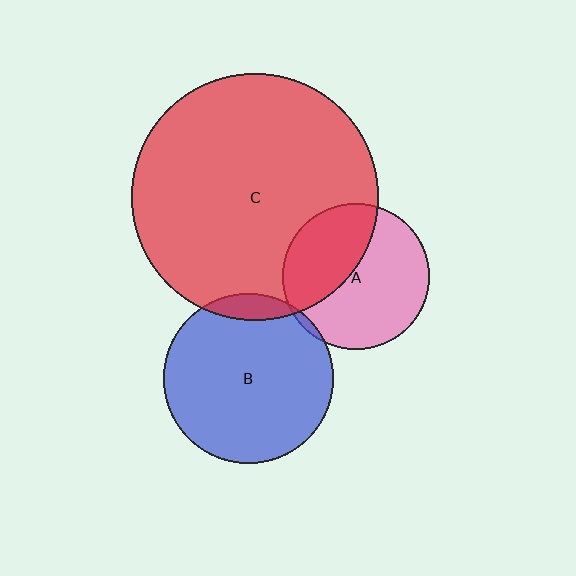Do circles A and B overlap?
Yes.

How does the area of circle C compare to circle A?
Approximately 2.8 times.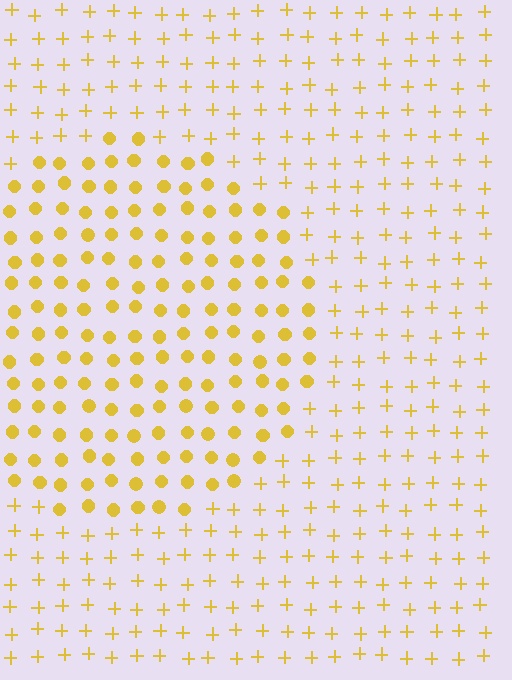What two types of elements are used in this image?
The image uses circles inside the circle region and plus signs outside it.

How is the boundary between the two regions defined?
The boundary is defined by a change in element shape: circles inside vs. plus signs outside. All elements share the same color and spacing.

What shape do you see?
I see a circle.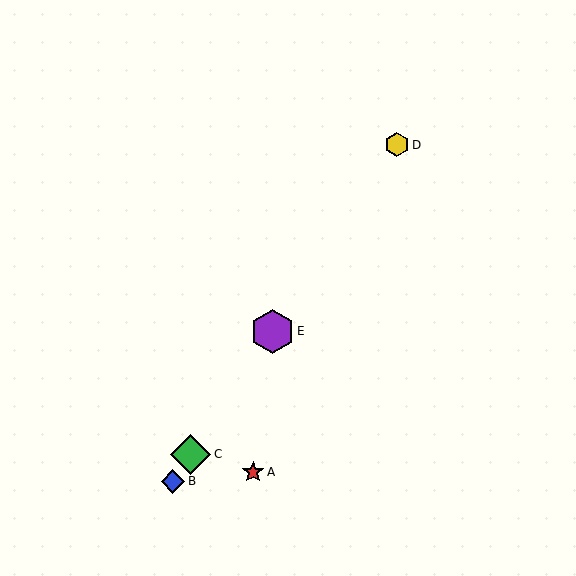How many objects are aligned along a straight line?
4 objects (B, C, D, E) are aligned along a straight line.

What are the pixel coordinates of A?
Object A is at (253, 472).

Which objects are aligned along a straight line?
Objects B, C, D, E are aligned along a straight line.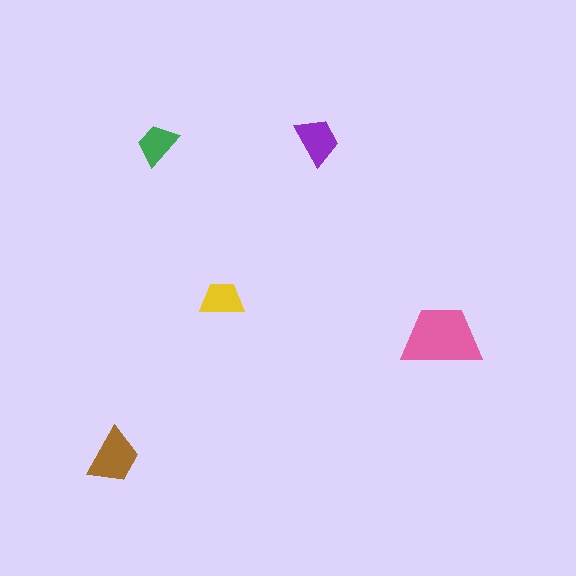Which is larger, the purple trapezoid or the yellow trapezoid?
The purple one.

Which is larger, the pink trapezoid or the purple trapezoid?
The pink one.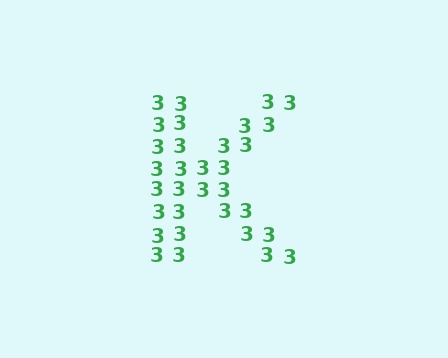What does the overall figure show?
The overall figure shows the letter K.